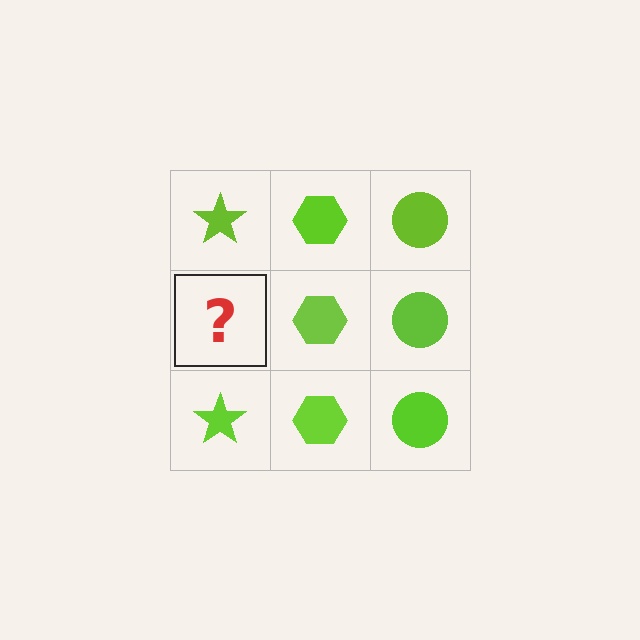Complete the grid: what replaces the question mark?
The question mark should be replaced with a lime star.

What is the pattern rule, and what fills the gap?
The rule is that each column has a consistent shape. The gap should be filled with a lime star.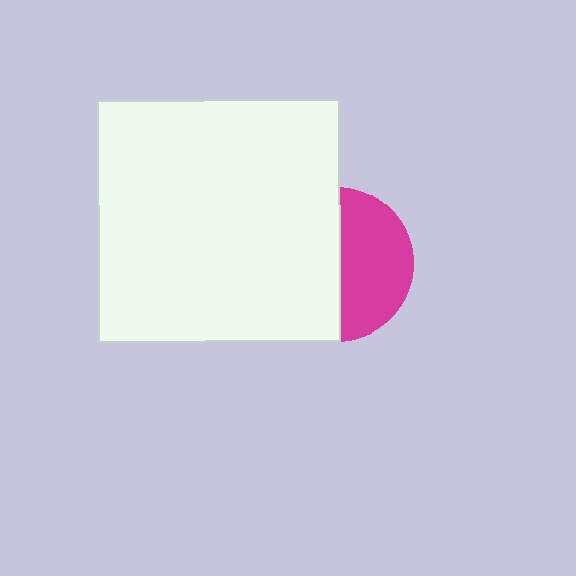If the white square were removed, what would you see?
You would see the complete magenta circle.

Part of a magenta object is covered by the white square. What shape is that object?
It is a circle.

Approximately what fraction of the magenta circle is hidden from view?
Roughly 54% of the magenta circle is hidden behind the white square.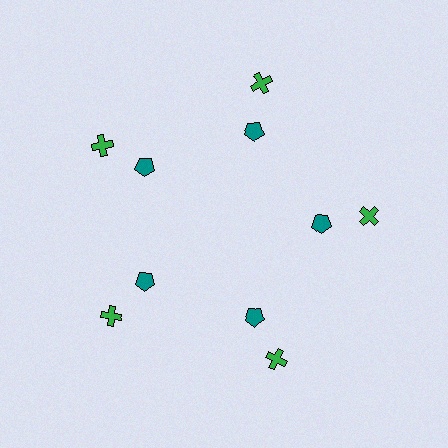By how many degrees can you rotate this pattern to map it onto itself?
The pattern maps onto itself every 72 degrees of rotation.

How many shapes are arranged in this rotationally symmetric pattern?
There are 10 shapes, arranged in 5 groups of 2.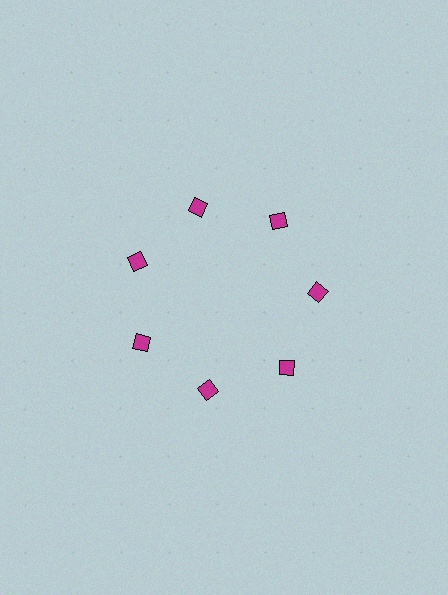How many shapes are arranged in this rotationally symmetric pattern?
There are 7 shapes, arranged in 7 groups of 1.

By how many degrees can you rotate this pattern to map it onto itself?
The pattern maps onto itself every 51 degrees of rotation.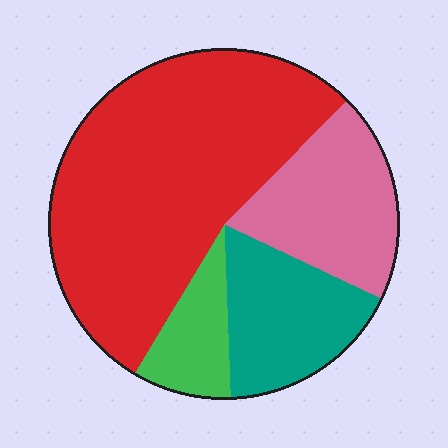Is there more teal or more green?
Teal.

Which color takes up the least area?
Green, at roughly 10%.